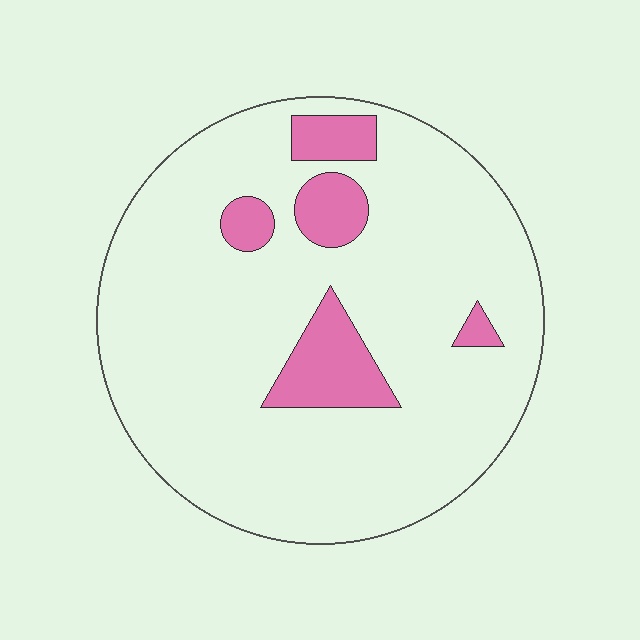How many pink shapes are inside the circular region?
5.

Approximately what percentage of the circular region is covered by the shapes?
Approximately 15%.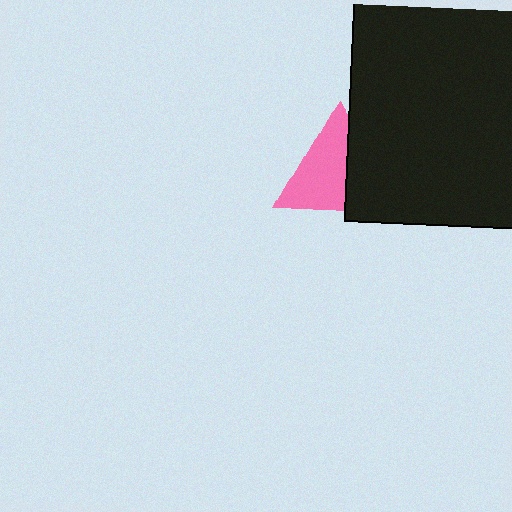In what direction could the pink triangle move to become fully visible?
The pink triangle could move left. That would shift it out from behind the black rectangle entirely.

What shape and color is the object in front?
The object in front is a black rectangle.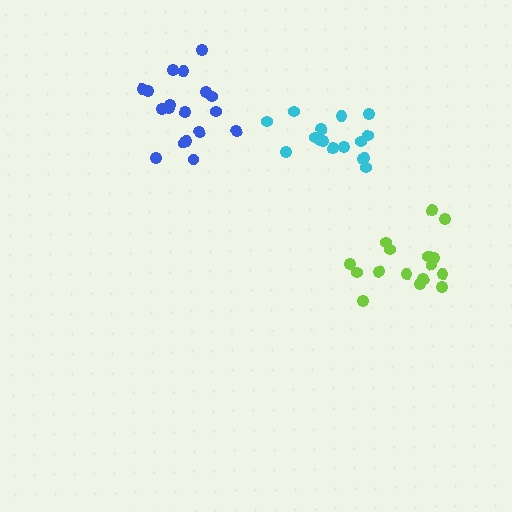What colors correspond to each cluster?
The clusters are colored: lime, blue, cyan.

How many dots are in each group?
Group 1: 16 dots, Group 2: 18 dots, Group 3: 16 dots (50 total).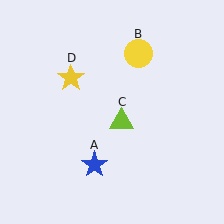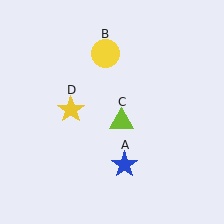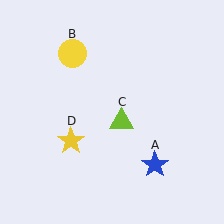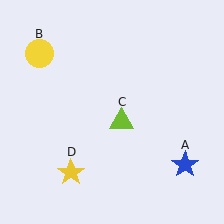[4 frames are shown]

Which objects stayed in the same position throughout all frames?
Lime triangle (object C) remained stationary.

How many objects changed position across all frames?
3 objects changed position: blue star (object A), yellow circle (object B), yellow star (object D).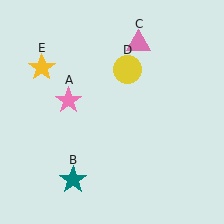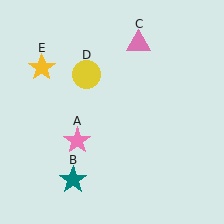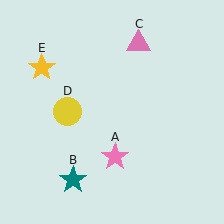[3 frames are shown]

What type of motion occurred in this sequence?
The pink star (object A), yellow circle (object D) rotated counterclockwise around the center of the scene.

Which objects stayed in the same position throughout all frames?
Teal star (object B) and pink triangle (object C) and yellow star (object E) remained stationary.